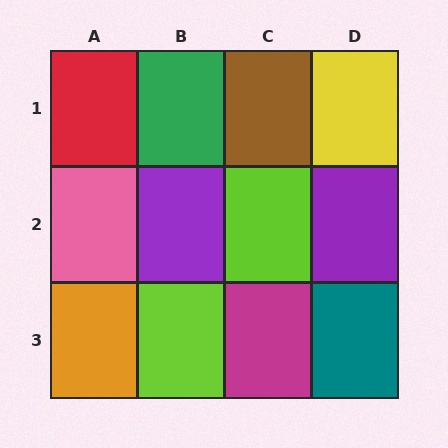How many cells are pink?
1 cell is pink.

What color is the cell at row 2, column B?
Purple.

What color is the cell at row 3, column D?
Teal.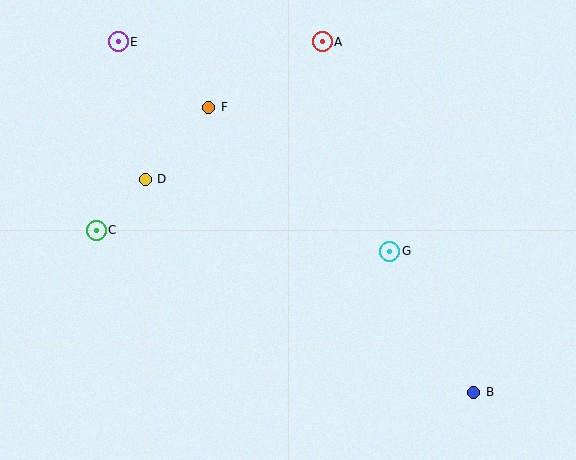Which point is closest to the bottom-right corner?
Point B is closest to the bottom-right corner.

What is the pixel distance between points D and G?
The distance between D and G is 255 pixels.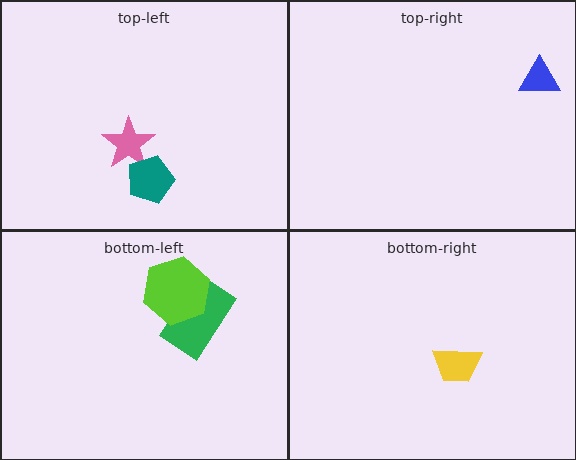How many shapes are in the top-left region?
2.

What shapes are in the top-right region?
The blue triangle.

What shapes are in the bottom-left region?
The green rectangle, the lime hexagon.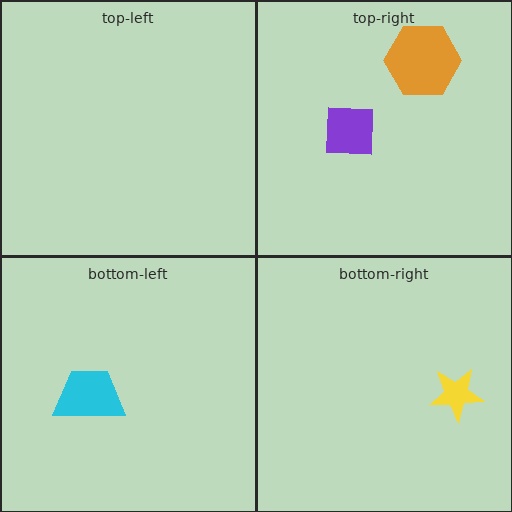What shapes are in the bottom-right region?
The yellow star.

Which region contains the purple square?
The top-right region.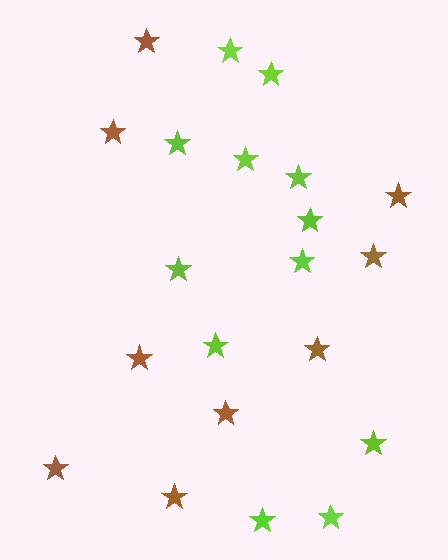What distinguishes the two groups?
There are 2 groups: one group of lime stars (12) and one group of brown stars (9).